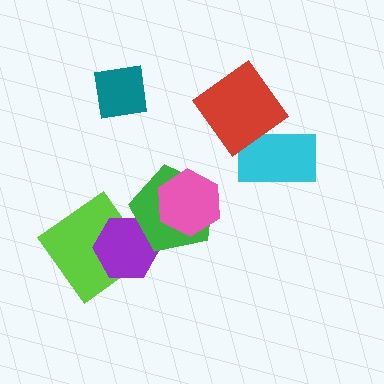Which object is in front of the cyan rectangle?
The red diamond is in front of the cyan rectangle.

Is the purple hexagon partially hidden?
Yes, it is partially covered by another shape.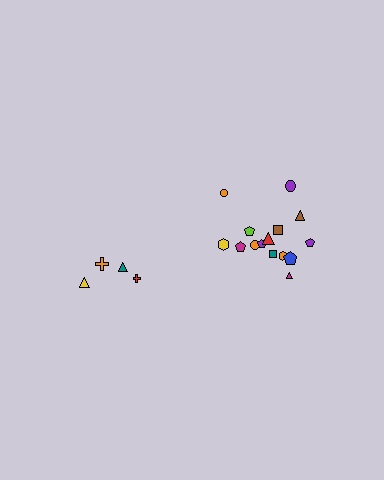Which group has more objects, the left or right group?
The right group.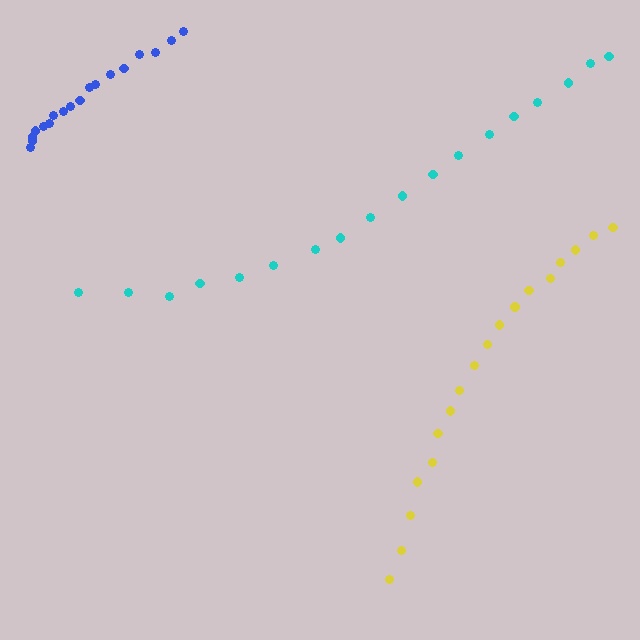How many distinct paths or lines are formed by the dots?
There are 3 distinct paths.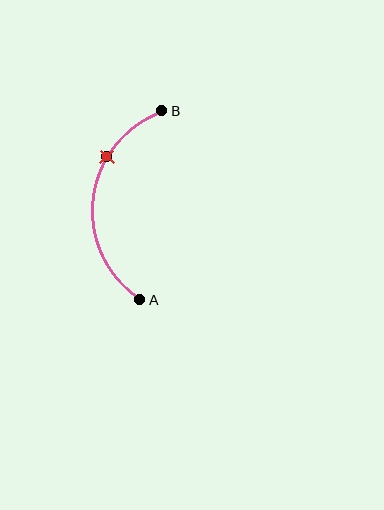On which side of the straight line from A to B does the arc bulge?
The arc bulges to the left of the straight line connecting A and B.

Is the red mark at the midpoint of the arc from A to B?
No. The red mark lies on the arc but is closer to endpoint B. The arc midpoint would be at the point on the curve equidistant along the arc from both A and B.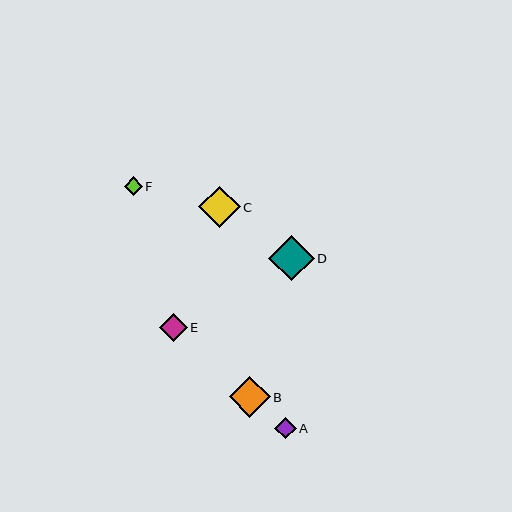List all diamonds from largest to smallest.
From largest to smallest: D, C, B, E, A, F.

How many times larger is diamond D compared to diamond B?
Diamond D is approximately 1.1 times the size of diamond B.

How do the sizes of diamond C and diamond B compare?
Diamond C and diamond B are approximately the same size.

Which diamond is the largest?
Diamond D is the largest with a size of approximately 46 pixels.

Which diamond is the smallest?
Diamond F is the smallest with a size of approximately 18 pixels.